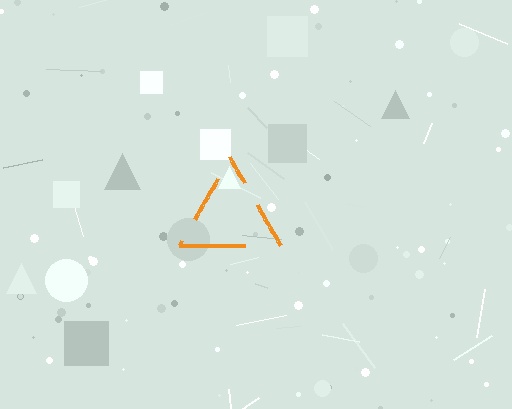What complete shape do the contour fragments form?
The contour fragments form a triangle.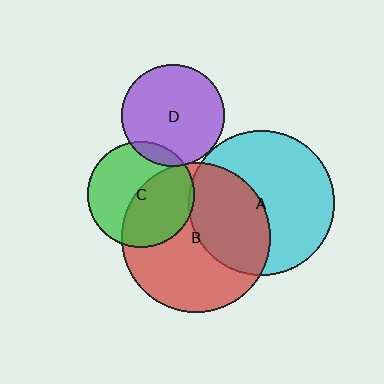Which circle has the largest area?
Circle B (red).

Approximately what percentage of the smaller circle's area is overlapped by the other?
Approximately 50%.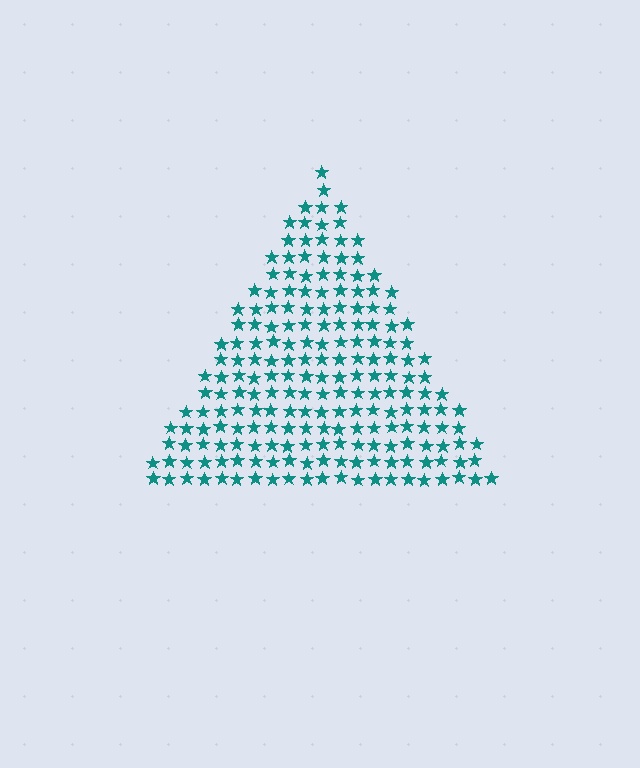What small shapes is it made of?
It is made of small stars.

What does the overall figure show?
The overall figure shows a triangle.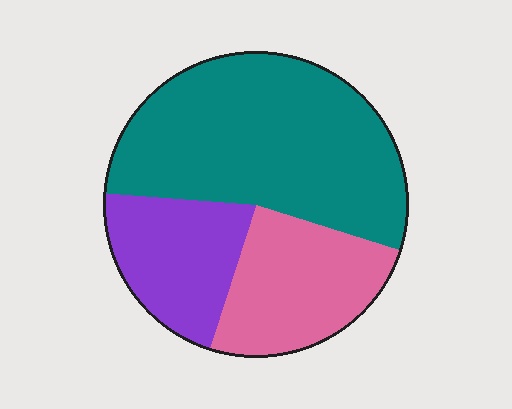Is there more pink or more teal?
Teal.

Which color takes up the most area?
Teal, at roughly 55%.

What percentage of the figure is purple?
Purple takes up about one fifth (1/5) of the figure.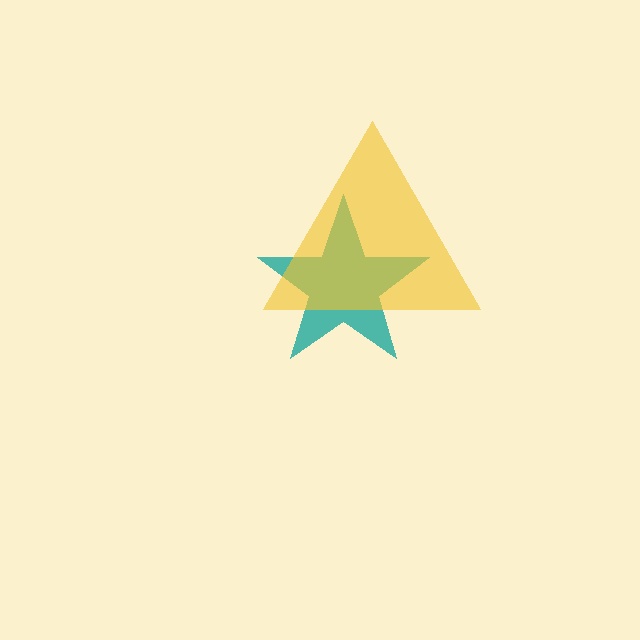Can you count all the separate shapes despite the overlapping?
Yes, there are 2 separate shapes.